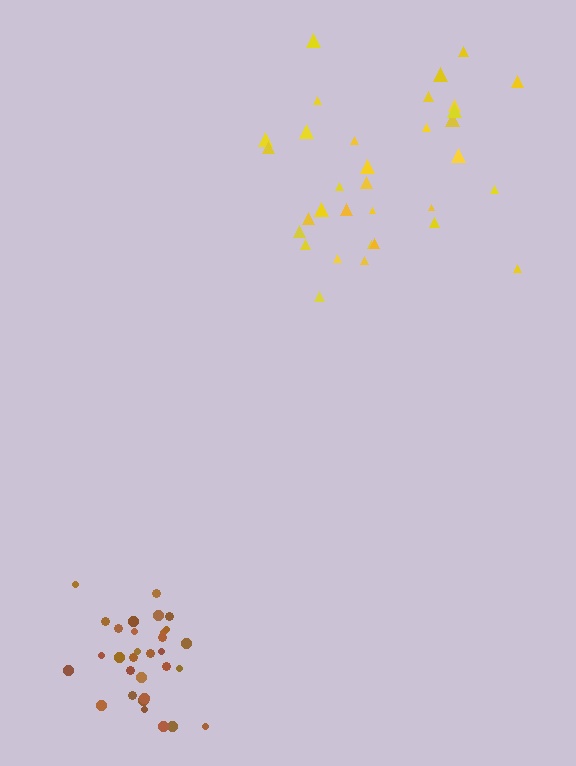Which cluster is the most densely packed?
Brown.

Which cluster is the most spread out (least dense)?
Yellow.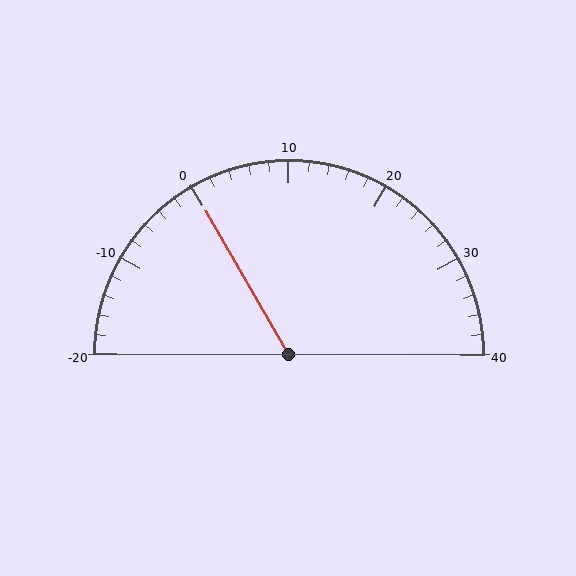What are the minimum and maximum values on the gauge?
The gauge ranges from -20 to 40.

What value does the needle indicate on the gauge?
The needle indicates approximately 0.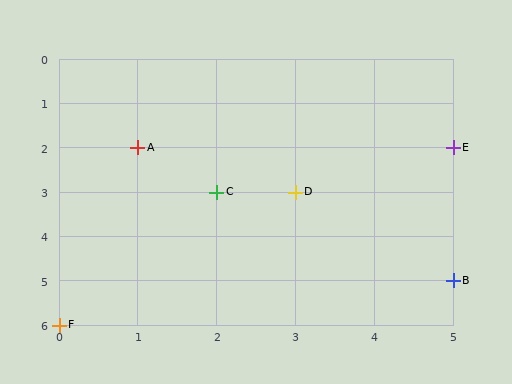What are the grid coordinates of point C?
Point C is at grid coordinates (2, 3).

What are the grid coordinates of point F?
Point F is at grid coordinates (0, 6).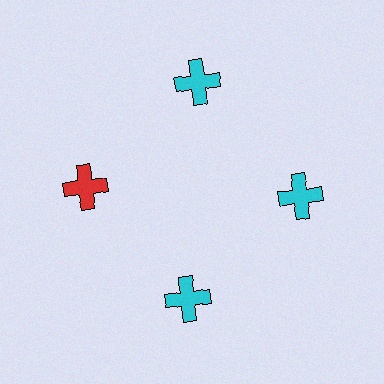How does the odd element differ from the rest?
It has a different color: red instead of cyan.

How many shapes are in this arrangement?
There are 4 shapes arranged in a ring pattern.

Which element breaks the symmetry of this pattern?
The red cross at roughly the 9 o'clock position breaks the symmetry. All other shapes are cyan crosses.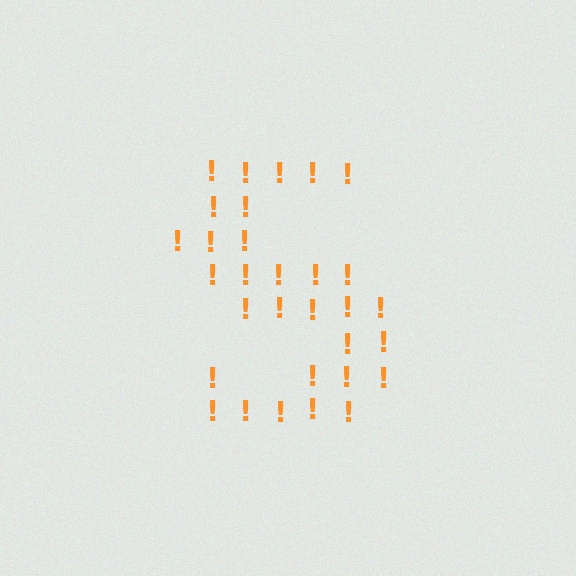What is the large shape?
The large shape is the letter S.